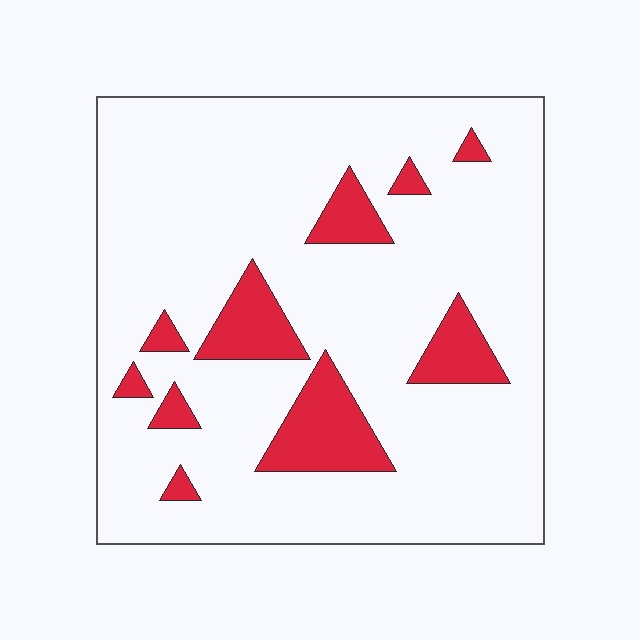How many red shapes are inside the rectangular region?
10.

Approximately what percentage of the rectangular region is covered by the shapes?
Approximately 15%.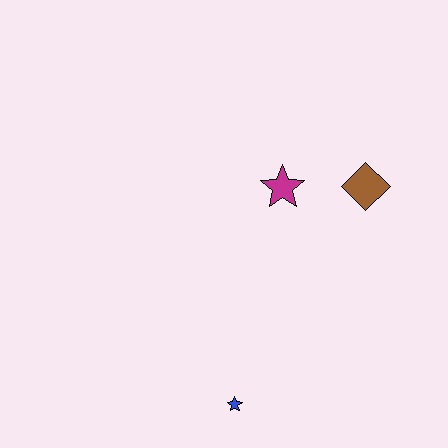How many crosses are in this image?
There are no crosses.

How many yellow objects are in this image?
There are no yellow objects.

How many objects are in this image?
There are 3 objects.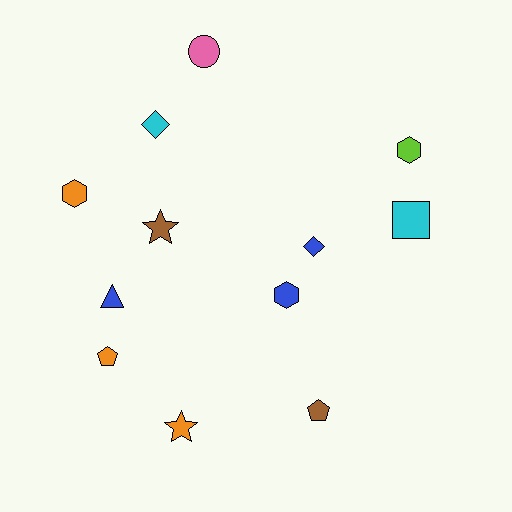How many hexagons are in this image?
There are 3 hexagons.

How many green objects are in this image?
There are no green objects.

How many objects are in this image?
There are 12 objects.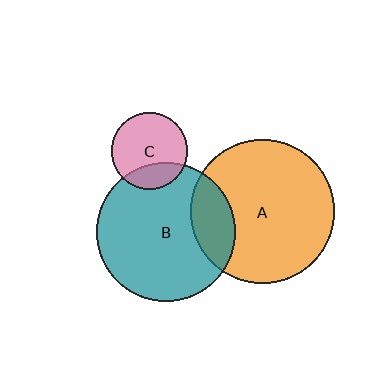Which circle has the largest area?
Circle A (orange).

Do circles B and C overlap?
Yes.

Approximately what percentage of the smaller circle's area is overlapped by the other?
Approximately 25%.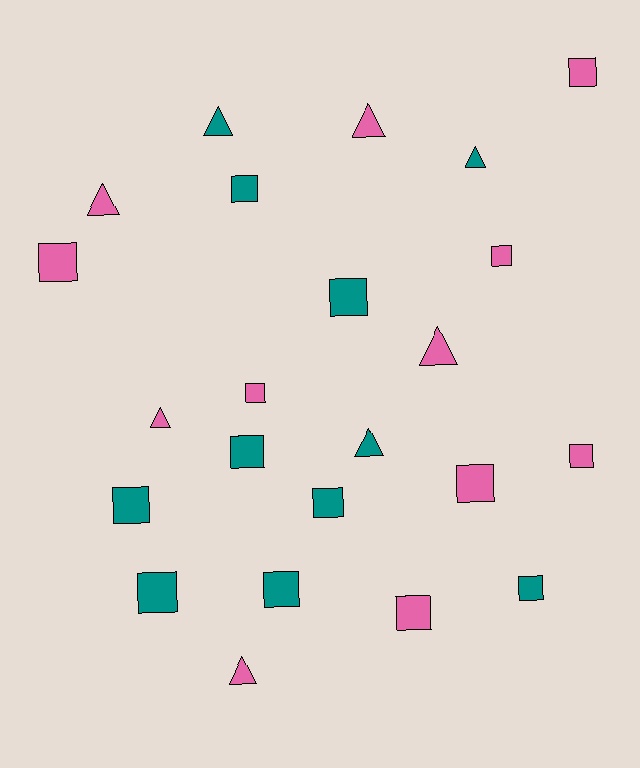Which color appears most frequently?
Pink, with 12 objects.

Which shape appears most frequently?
Square, with 15 objects.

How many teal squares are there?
There are 8 teal squares.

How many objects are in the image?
There are 23 objects.